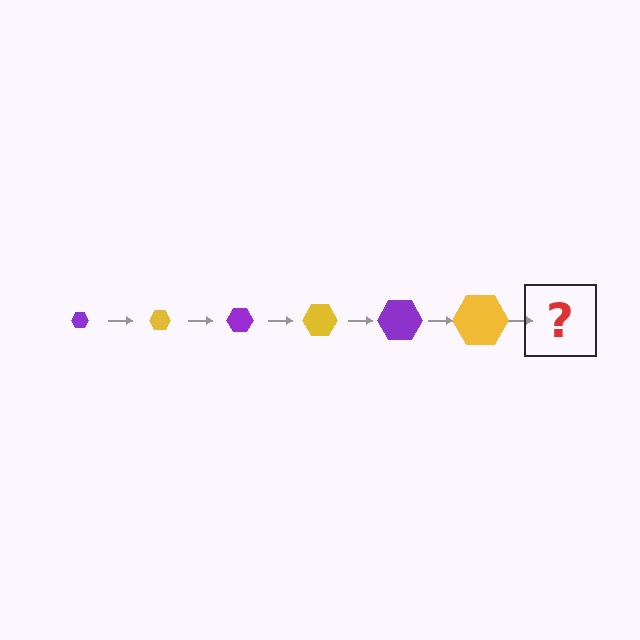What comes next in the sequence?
The next element should be a purple hexagon, larger than the previous one.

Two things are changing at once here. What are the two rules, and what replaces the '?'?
The two rules are that the hexagon grows larger each step and the color cycles through purple and yellow. The '?' should be a purple hexagon, larger than the previous one.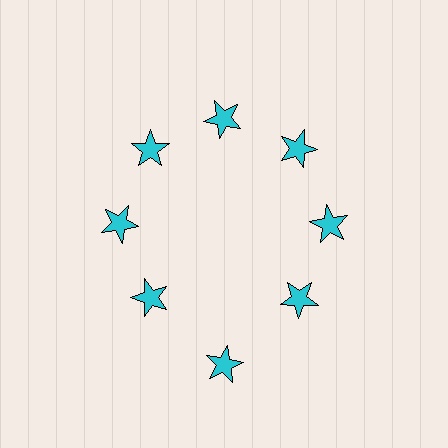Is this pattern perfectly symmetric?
No. The 8 cyan stars are arranged in a ring, but one element near the 6 o'clock position is pushed outward from the center, breaking the 8-fold rotational symmetry.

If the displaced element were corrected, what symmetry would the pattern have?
It would have 8-fold rotational symmetry — the pattern would map onto itself every 45 degrees.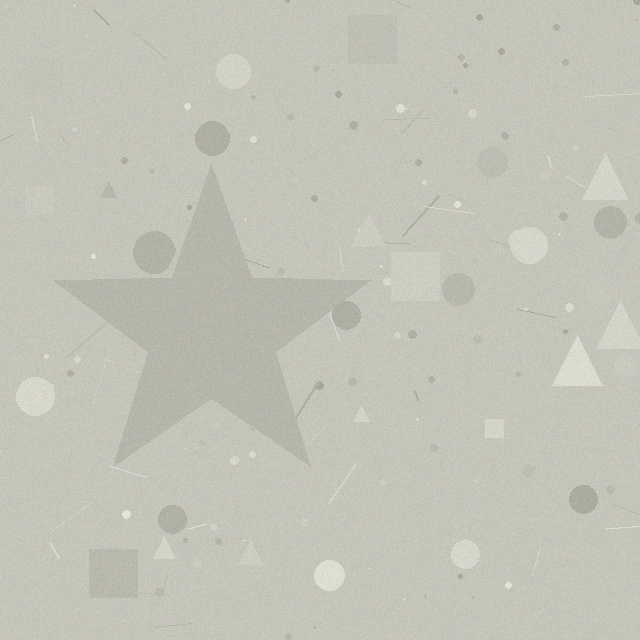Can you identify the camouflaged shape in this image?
The camouflaged shape is a star.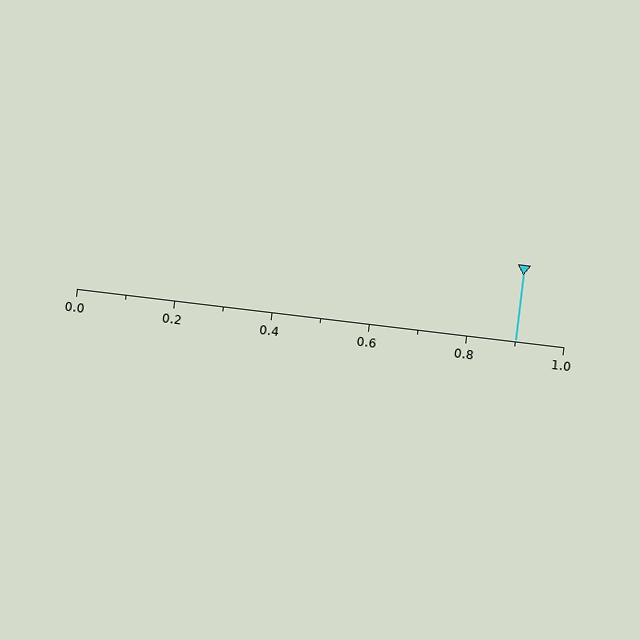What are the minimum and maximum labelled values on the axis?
The axis runs from 0.0 to 1.0.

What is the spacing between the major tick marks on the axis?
The major ticks are spaced 0.2 apart.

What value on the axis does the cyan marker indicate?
The marker indicates approximately 0.9.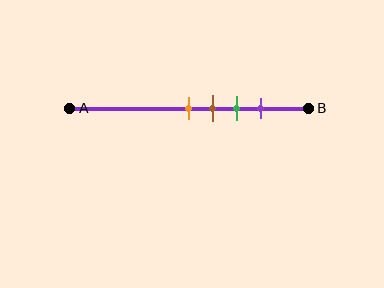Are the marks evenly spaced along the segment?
Yes, the marks are approximately evenly spaced.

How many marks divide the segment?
There are 4 marks dividing the segment.